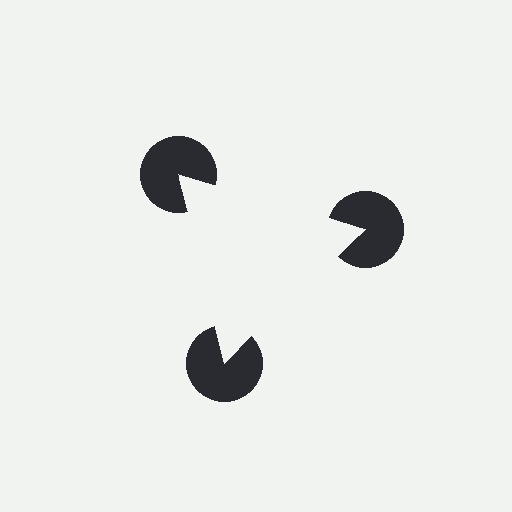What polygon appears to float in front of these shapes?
An illusory triangle — its edges are inferred from the aligned wedge cuts in the pac-man discs, not physically drawn.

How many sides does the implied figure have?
3 sides.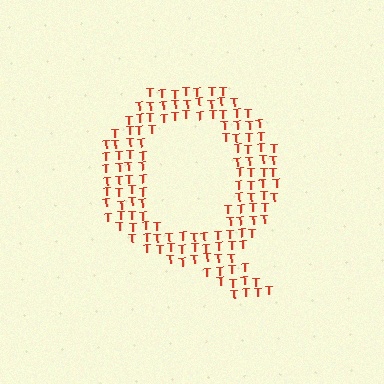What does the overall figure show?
The overall figure shows the letter Q.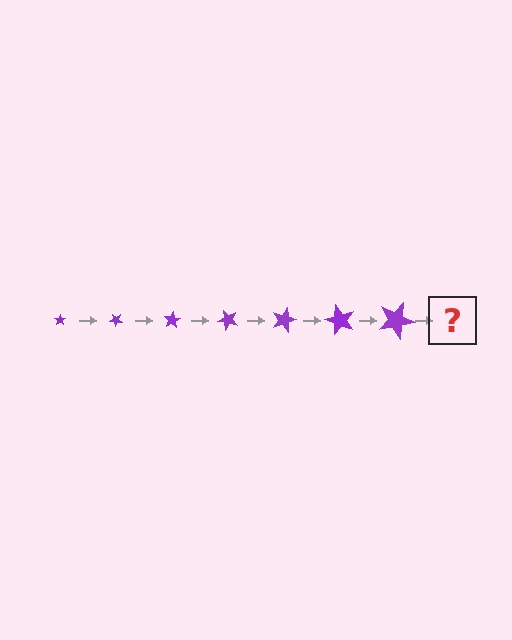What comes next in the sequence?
The next element should be a star, larger than the previous one and rotated 280 degrees from the start.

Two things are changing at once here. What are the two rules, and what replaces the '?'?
The two rules are that the star grows larger each step and it rotates 40 degrees each step. The '?' should be a star, larger than the previous one and rotated 280 degrees from the start.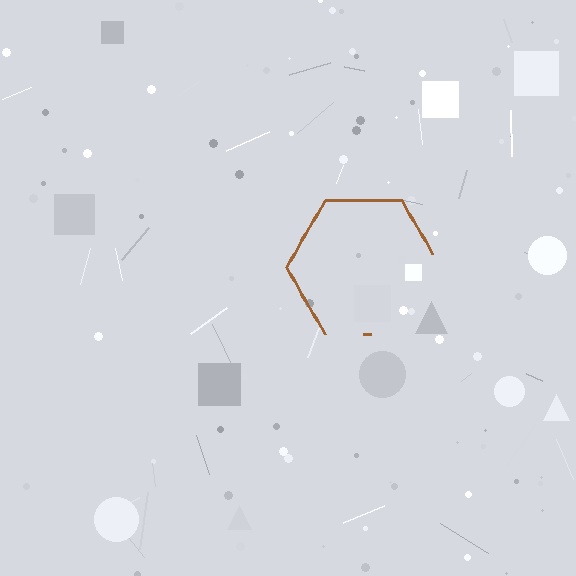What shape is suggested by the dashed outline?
The dashed outline suggests a hexagon.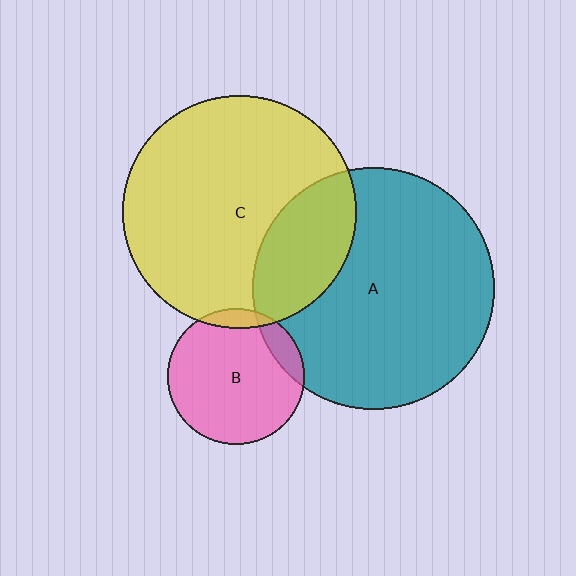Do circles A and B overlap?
Yes.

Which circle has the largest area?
Circle A (teal).